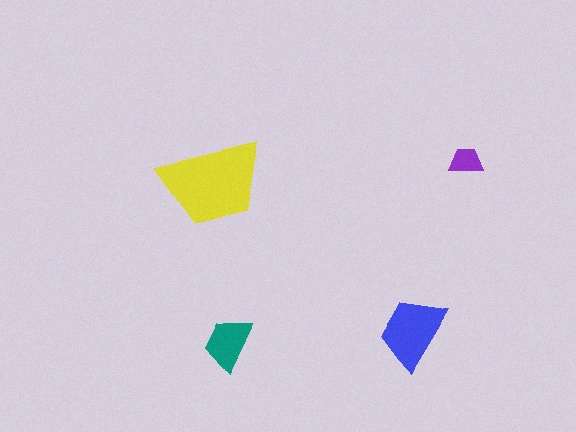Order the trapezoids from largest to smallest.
the yellow one, the blue one, the teal one, the purple one.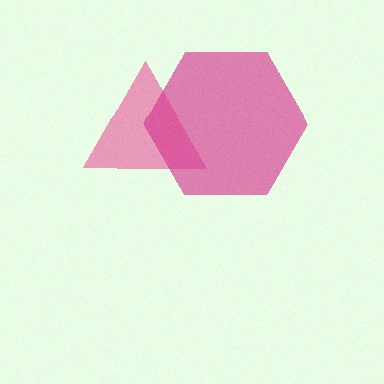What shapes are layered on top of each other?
The layered shapes are: a pink triangle, a magenta hexagon.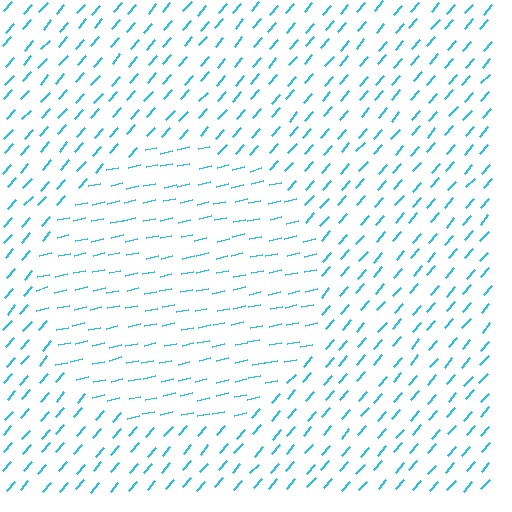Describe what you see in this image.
The image is filled with small cyan line segments. A circle region in the image has lines oriented differently from the surrounding lines, creating a visible texture boundary.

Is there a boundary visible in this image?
Yes, there is a texture boundary formed by a change in line orientation.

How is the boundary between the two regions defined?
The boundary is defined purely by a change in line orientation (approximately 36 degrees difference). All lines are the same color and thickness.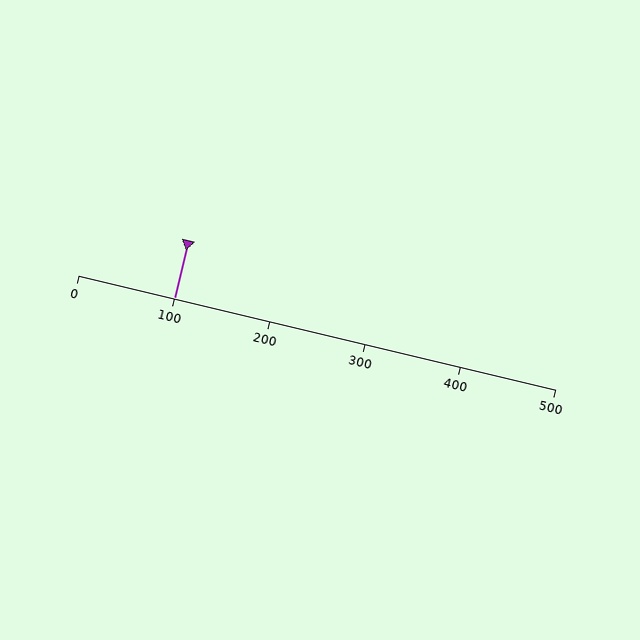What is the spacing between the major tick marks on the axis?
The major ticks are spaced 100 apart.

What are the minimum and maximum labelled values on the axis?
The axis runs from 0 to 500.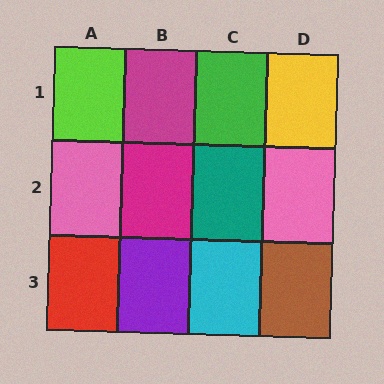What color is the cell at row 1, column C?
Green.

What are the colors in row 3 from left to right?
Red, purple, cyan, brown.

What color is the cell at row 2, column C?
Teal.